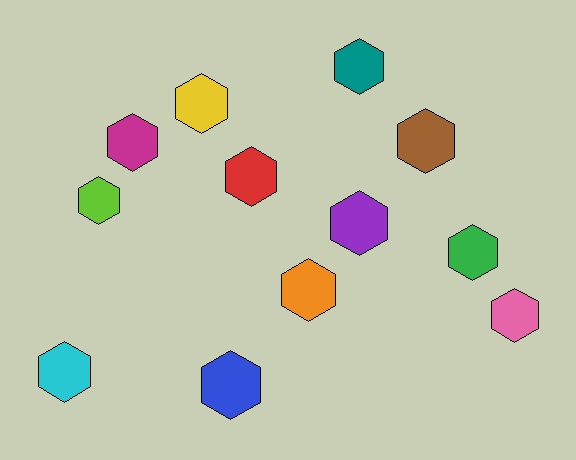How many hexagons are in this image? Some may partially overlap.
There are 12 hexagons.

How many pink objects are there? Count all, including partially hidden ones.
There is 1 pink object.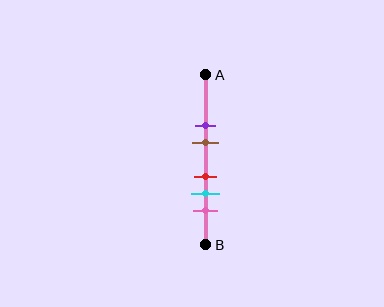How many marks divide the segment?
There are 5 marks dividing the segment.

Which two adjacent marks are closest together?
The red and cyan marks are the closest adjacent pair.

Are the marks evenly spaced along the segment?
No, the marks are not evenly spaced.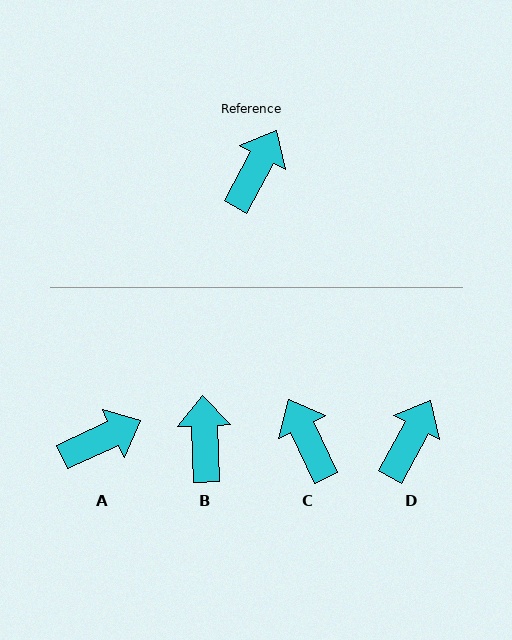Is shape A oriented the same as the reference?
No, it is off by about 37 degrees.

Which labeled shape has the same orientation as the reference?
D.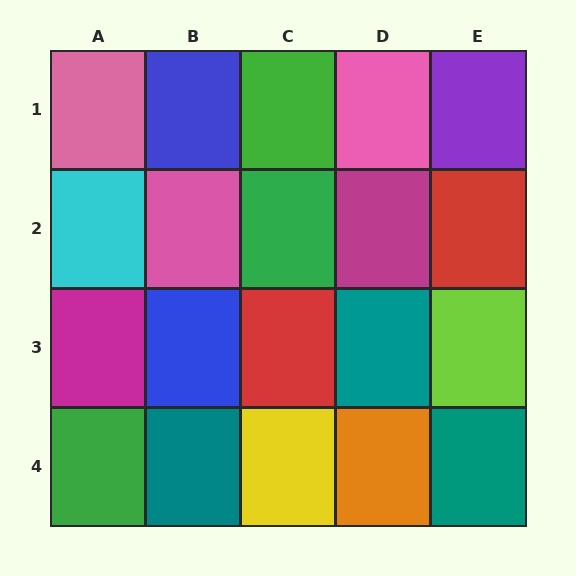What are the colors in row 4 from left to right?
Green, teal, yellow, orange, teal.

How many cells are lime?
1 cell is lime.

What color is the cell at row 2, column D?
Magenta.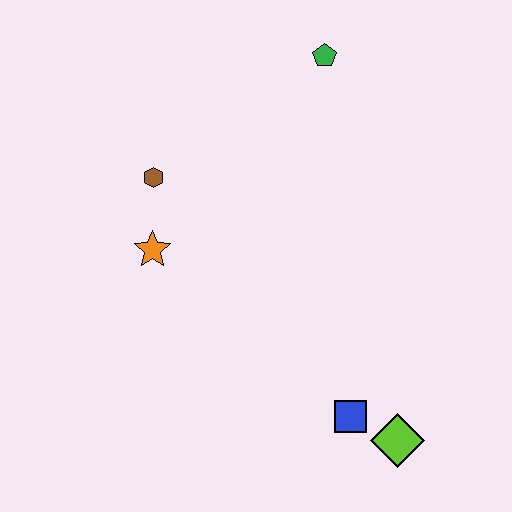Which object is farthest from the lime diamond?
The green pentagon is farthest from the lime diamond.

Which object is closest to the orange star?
The brown hexagon is closest to the orange star.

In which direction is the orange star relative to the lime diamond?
The orange star is to the left of the lime diamond.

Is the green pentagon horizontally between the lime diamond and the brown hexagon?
Yes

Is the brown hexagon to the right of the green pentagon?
No